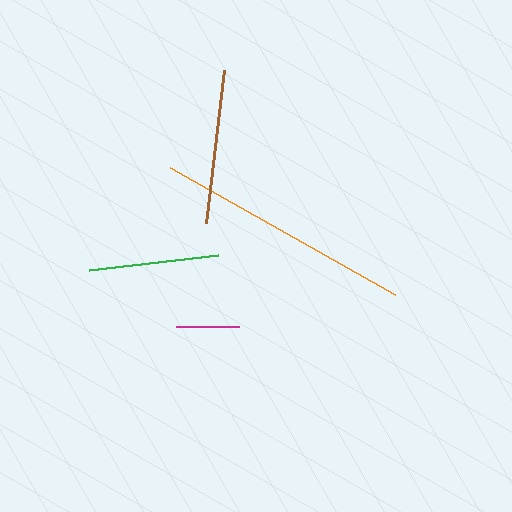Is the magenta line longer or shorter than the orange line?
The orange line is longer than the magenta line.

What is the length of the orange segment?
The orange segment is approximately 259 pixels long.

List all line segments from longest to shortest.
From longest to shortest: orange, brown, green, magenta.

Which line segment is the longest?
The orange line is the longest at approximately 259 pixels.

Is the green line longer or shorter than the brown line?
The brown line is longer than the green line.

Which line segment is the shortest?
The magenta line is the shortest at approximately 63 pixels.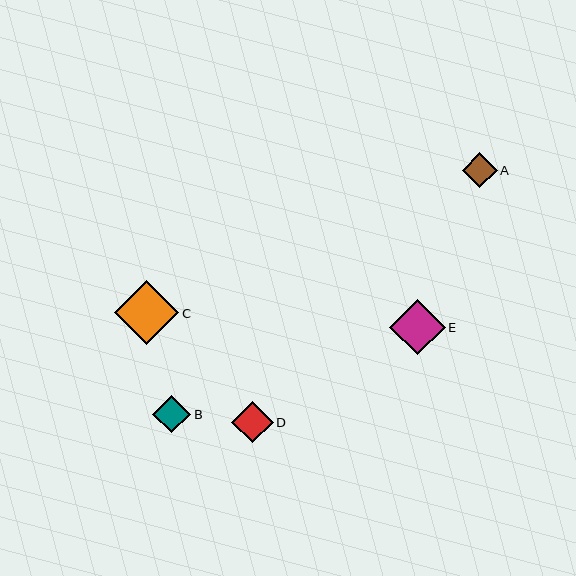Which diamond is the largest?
Diamond C is the largest with a size of approximately 65 pixels.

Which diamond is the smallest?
Diamond A is the smallest with a size of approximately 34 pixels.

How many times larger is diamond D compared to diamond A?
Diamond D is approximately 1.2 times the size of diamond A.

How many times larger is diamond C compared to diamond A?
Diamond C is approximately 1.9 times the size of diamond A.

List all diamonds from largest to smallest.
From largest to smallest: C, E, D, B, A.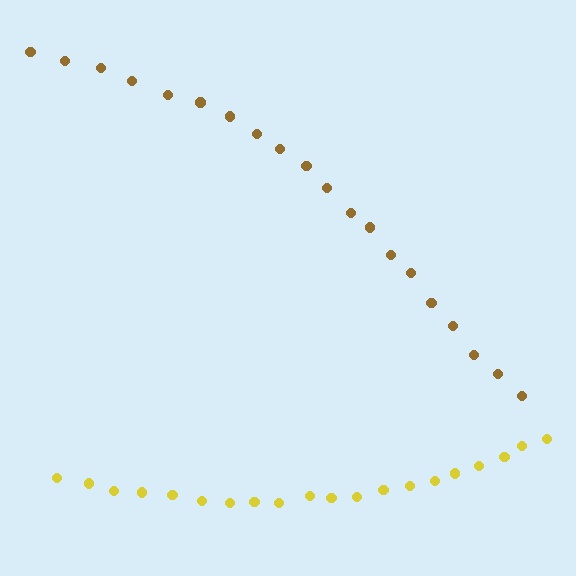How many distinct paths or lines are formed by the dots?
There are 2 distinct paths.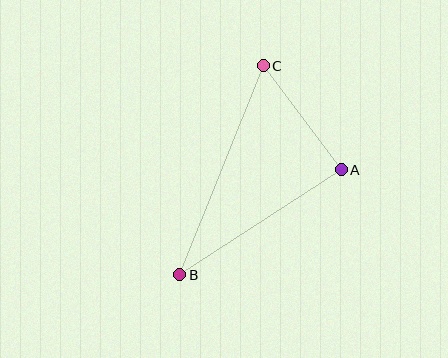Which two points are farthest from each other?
Points B and C are farthest from each other.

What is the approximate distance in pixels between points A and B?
The distance between A and B is approximately 193 pixels.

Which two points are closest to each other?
Points A and C are closest to each other.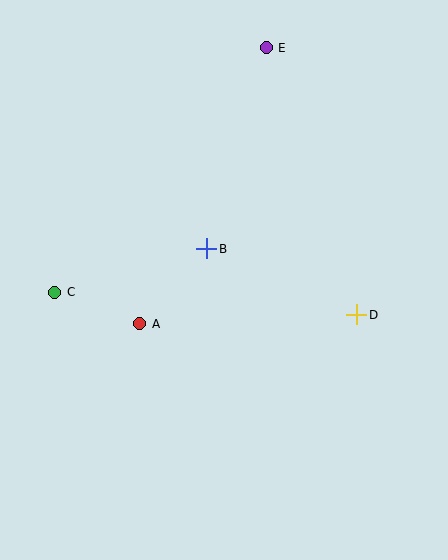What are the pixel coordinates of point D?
Point D is at (357, 315).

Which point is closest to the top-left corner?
Point E is closest to the top-left corner.